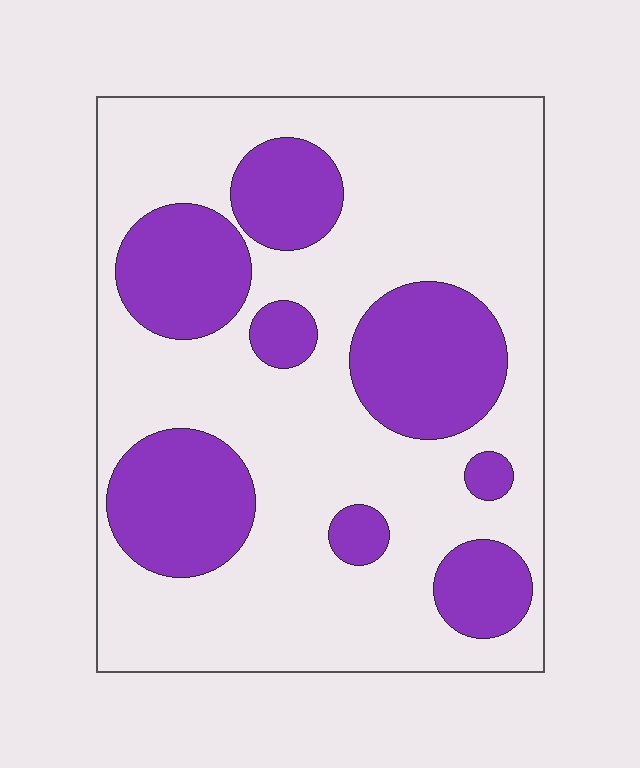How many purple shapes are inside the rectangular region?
8.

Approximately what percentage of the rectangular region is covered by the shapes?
Approximately 30%.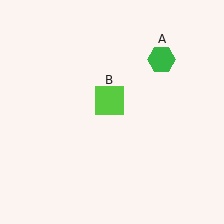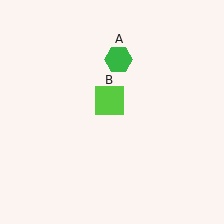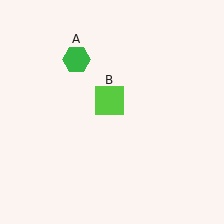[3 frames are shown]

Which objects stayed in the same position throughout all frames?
Lime square (object B) remained stationary.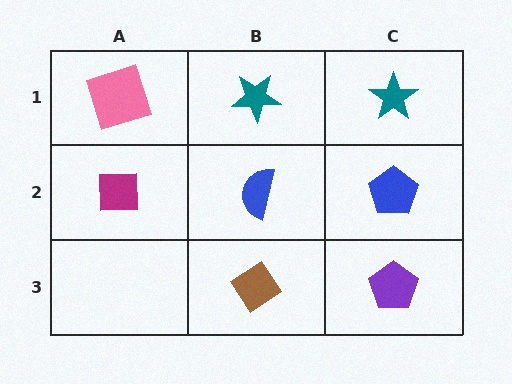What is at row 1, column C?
A teal star.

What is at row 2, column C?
A blue pentagon.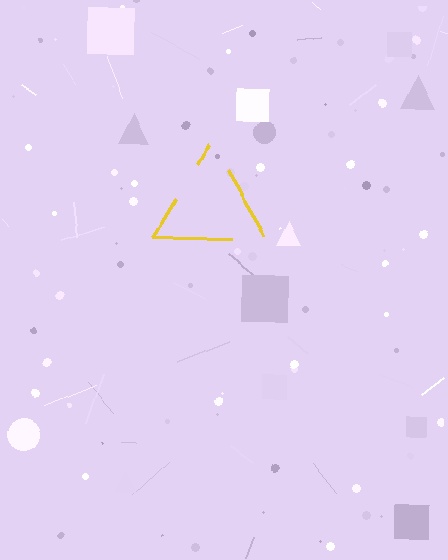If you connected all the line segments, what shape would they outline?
They would outline a triangle.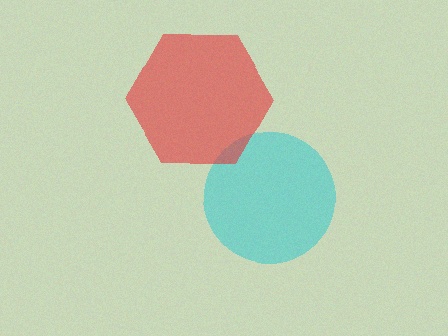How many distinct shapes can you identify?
There are 2 distinct shapes: a cyan circle, a red hexagon.